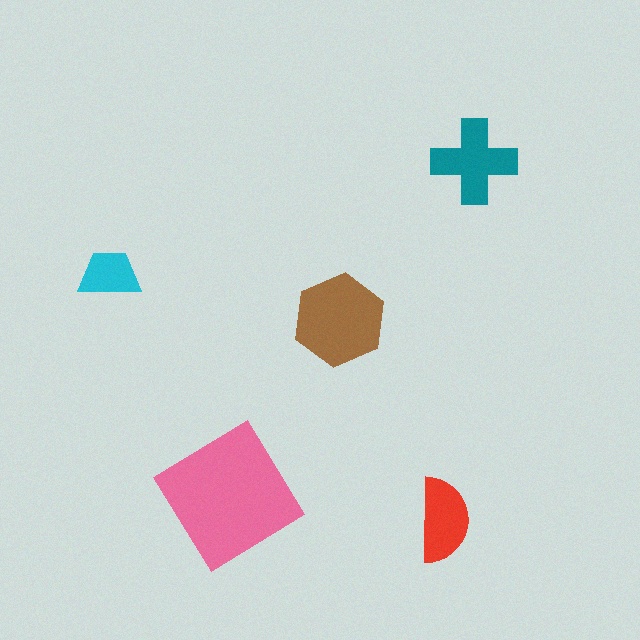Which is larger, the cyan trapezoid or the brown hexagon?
The brown hexagon.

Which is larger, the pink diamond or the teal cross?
The pink diamond.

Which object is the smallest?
The cyan trapezoid.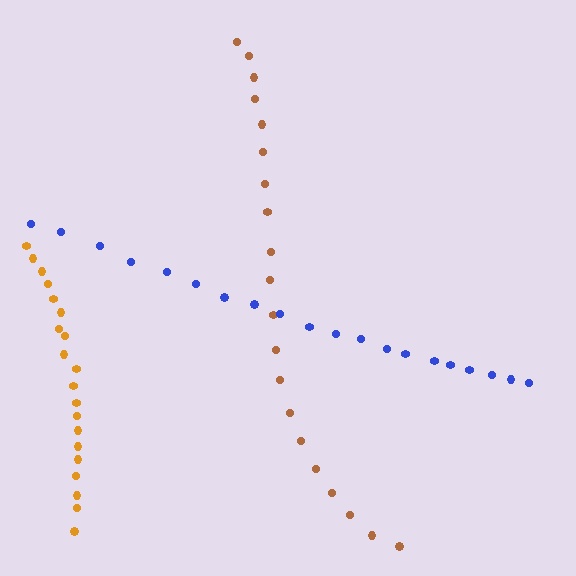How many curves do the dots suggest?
There are 3 distinct paths.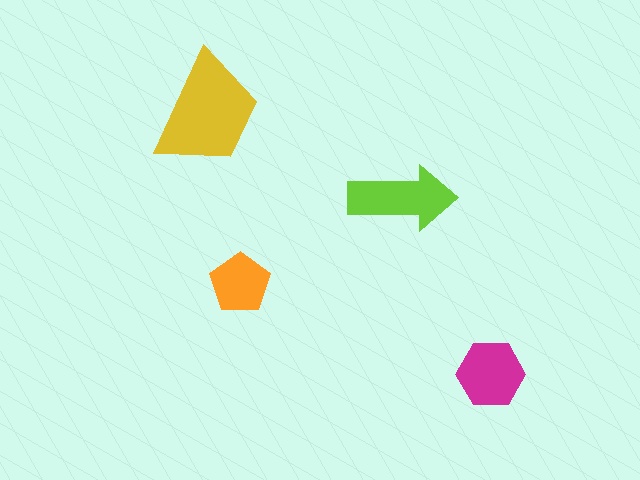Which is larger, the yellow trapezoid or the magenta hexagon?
The yellow trapezoid.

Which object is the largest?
The yellow trapezoid.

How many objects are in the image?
There are 4 objects in the image.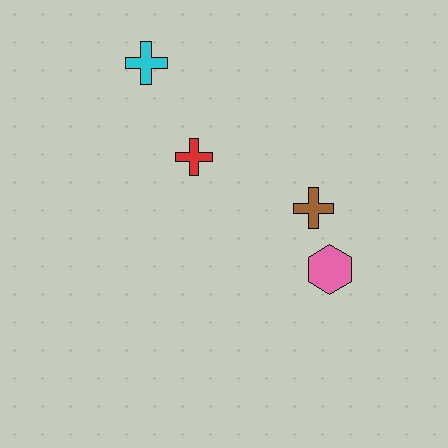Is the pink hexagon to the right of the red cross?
Yes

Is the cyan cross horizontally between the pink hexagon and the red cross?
No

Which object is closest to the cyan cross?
The red cross is closest to the cyan cross.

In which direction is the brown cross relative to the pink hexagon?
The brown cross is above the pink hexagon.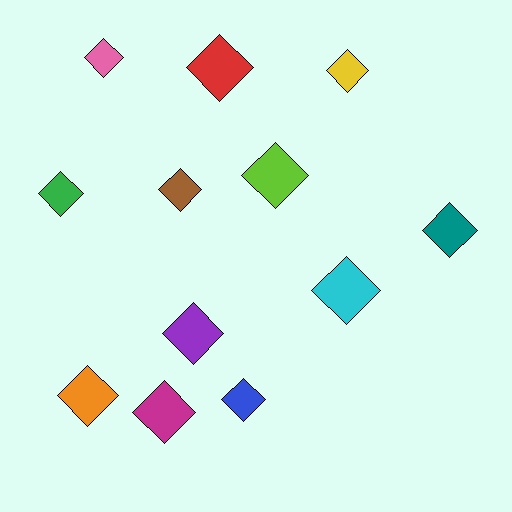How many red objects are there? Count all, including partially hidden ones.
There is 1 red object.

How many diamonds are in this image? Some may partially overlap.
There are 12 diamonds.